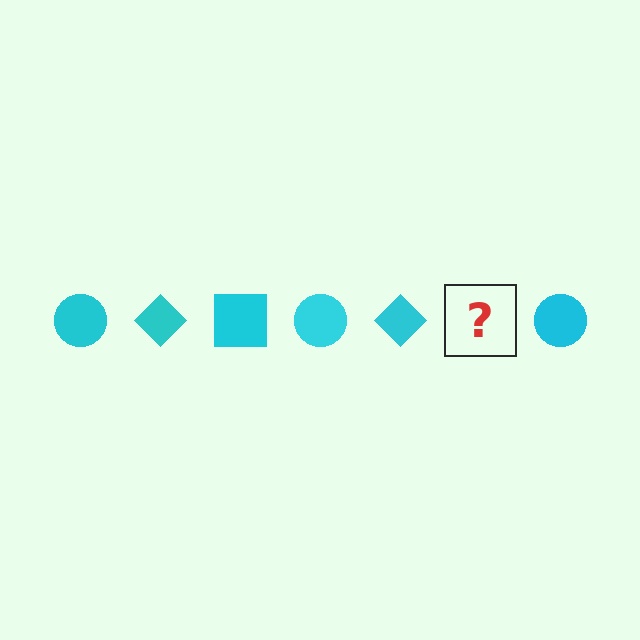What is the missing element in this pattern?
The missing element is a cyan square.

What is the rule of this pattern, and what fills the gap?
The rule is that the pattern cycles through circle, diamond, square shapes in cyan. The gap should be filled with a cyan square.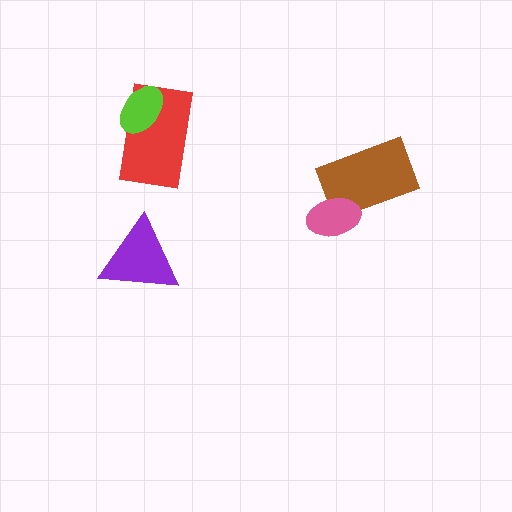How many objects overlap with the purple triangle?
0 objects overlap with the purple triangle.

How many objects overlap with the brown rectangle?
1 object overlaps with the brown rectangle.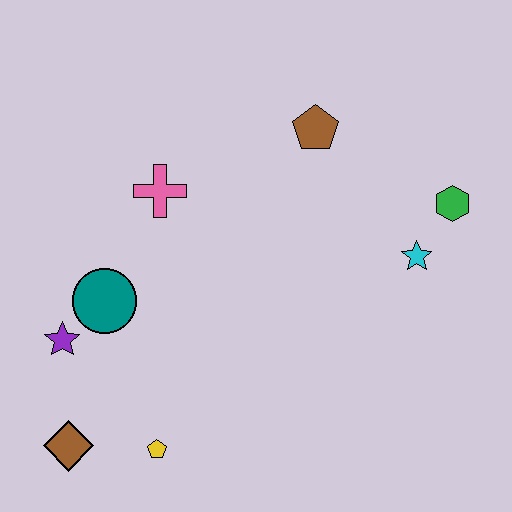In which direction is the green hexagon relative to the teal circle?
The green hexagon is to the right of the teal circle.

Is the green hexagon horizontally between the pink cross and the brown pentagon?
No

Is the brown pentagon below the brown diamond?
No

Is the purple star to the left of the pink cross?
Yes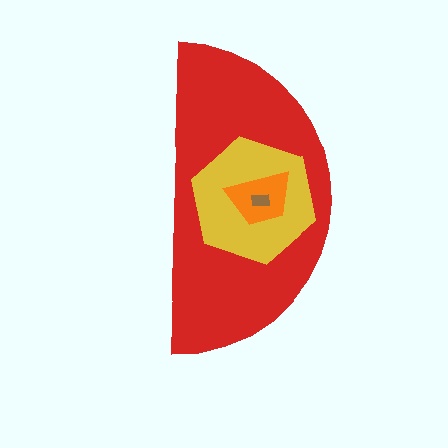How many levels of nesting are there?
4.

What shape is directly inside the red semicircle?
The yellow hexagon.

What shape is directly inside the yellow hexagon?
The orange trapezoid.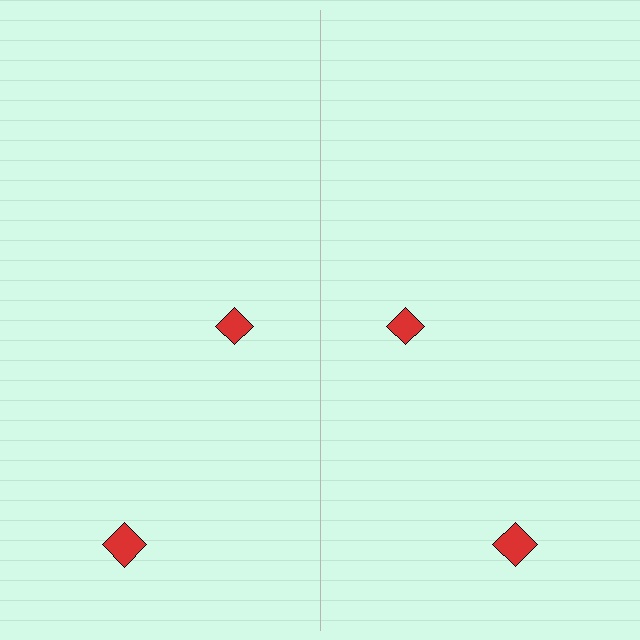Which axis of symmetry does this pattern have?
The pattern has a vertical axis of symmetry running through the center of the image.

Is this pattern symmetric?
Yes, this pattern has bilateral (reflection) symmetry.